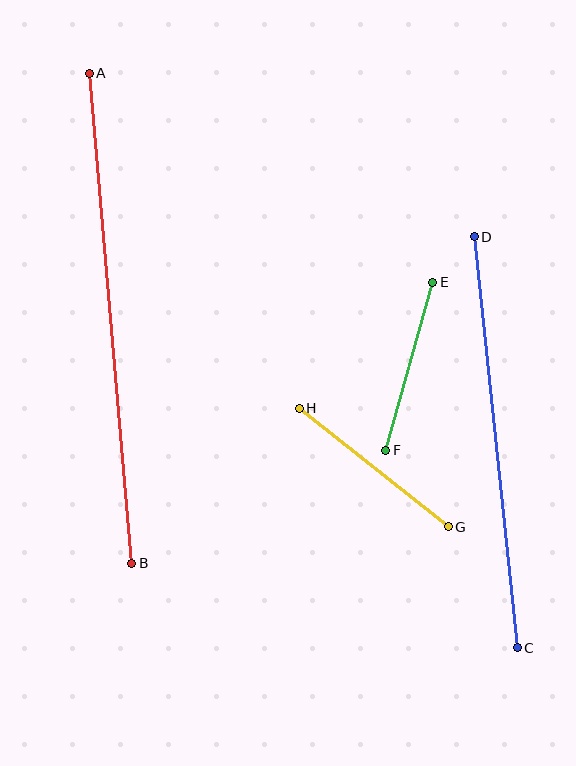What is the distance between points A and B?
The distance is approximately 492 pixels.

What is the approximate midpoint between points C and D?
The midpoint is at approximately (496, 442) pixels.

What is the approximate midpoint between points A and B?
The midpoint is at approximately (110, 318) pixels.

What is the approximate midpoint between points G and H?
The midpoint is at approximately (374, 468) pixels.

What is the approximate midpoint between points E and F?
The midpoint is at approximately (409, 366) pixels.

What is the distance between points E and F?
The distance is approximately 175 pixels.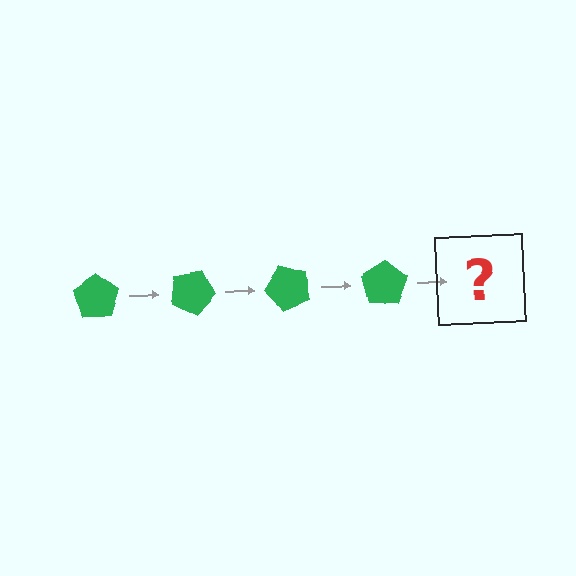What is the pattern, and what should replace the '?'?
The pattern is that the pentagon rotates 25 degrees each step. The '?' should be a green pentagon rotated 100 degrees.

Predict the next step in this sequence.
The next step is a green pentagon rotated 100 degrees.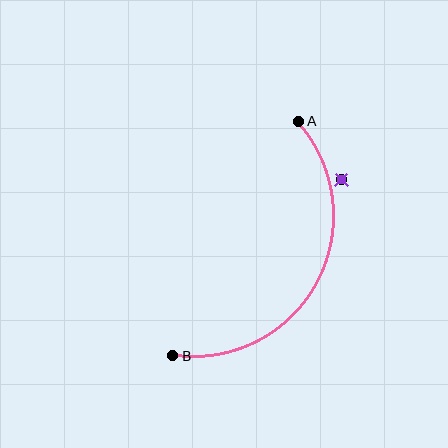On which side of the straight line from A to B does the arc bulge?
The arc bulges to the right of the straight line connecting A and B.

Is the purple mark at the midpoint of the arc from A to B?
No — the purple mark does not lie on the arc at all. It sits slightly outside the curve.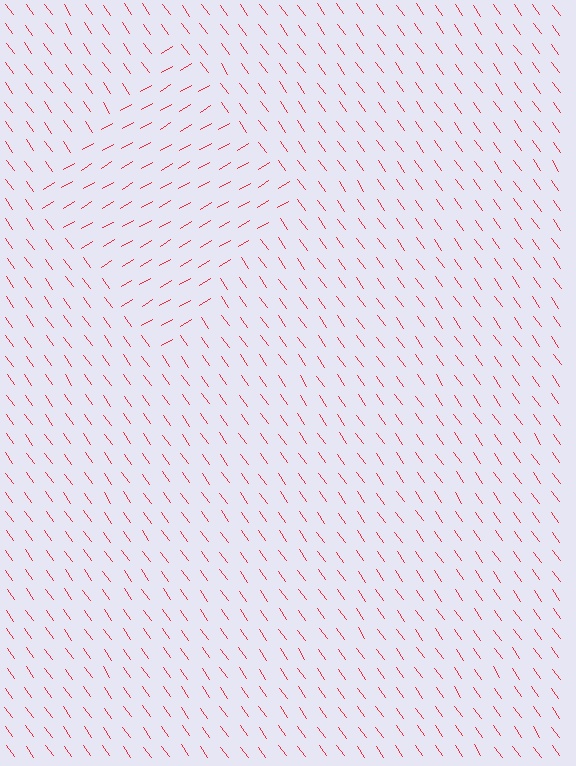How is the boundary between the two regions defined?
The boundary is defined purely by a change in line orientation (approximately 85 degrees difference). All lines are the same color and thickness.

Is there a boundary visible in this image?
Yes, there is a texture boundary formed by a change in line orientation.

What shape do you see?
I see a diamond.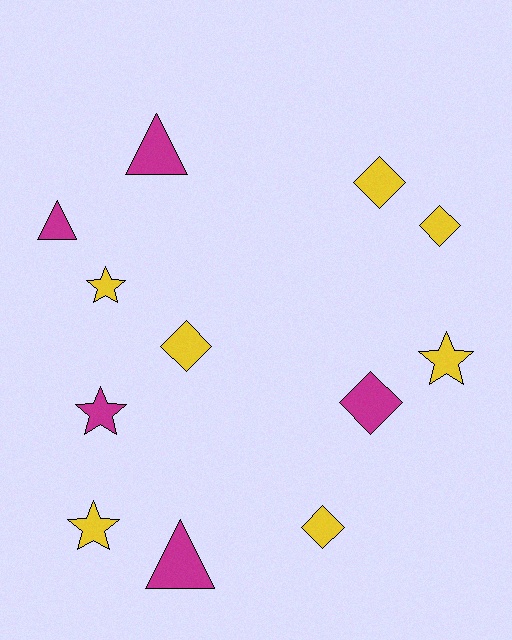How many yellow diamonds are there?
There are 4 yellow diamonds.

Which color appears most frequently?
Yellow, with 7 objects.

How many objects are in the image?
There are 12 objects.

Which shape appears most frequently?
Diamond, with 5 objects.